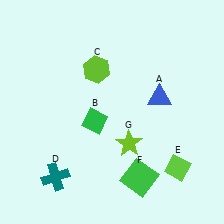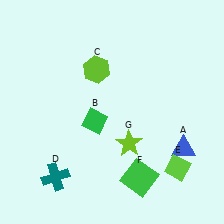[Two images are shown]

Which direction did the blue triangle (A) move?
The blue triangle (A) moved down.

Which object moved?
The blue triangle (A) moved down.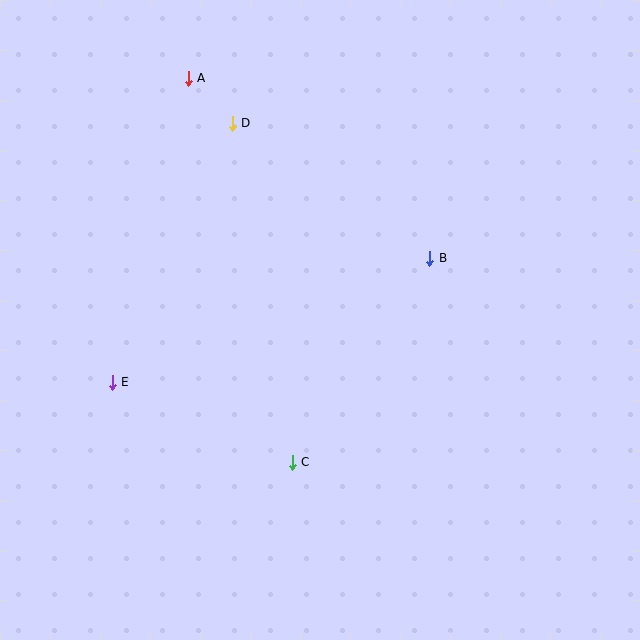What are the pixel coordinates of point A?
Point A is at (188, 78).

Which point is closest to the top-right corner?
Point B is closest to the top-right corner.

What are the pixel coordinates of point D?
Point D is at (232, 123).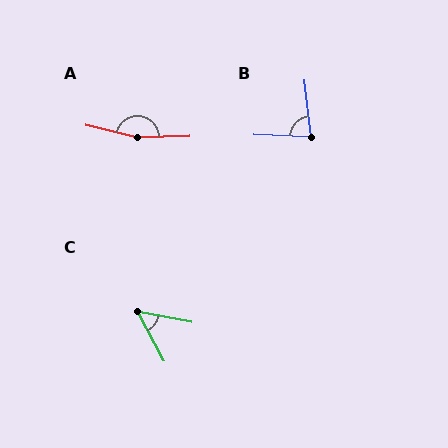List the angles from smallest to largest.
C (51°), B (81°), A (164°).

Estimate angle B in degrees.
Approximately 81 degrees.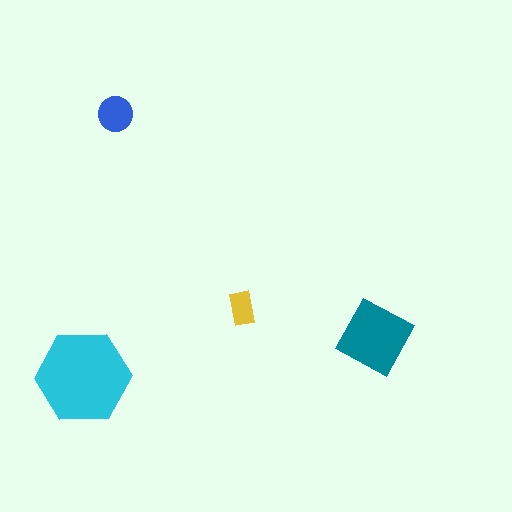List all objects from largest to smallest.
The cyan hexagon, the teal diamond, the blue circle, the yellow rectangle.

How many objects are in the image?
There are 4 objects in the image.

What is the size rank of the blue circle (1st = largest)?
3rd.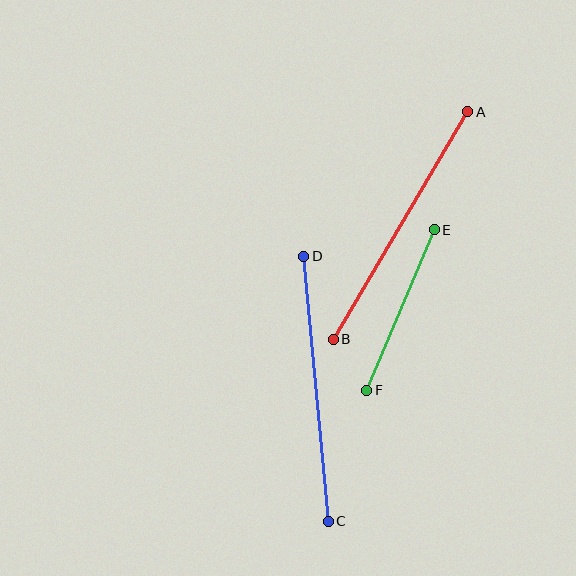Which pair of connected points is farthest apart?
Points C and D are farthest apart.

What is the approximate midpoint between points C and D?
The midpoint is at approximately (316, 389) pixels.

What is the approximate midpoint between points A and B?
The midpoint is at approximately (401, 225) pixels.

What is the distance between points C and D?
The distance is approximately 266 pixels.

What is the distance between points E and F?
The distance is approximately 174 pixels.